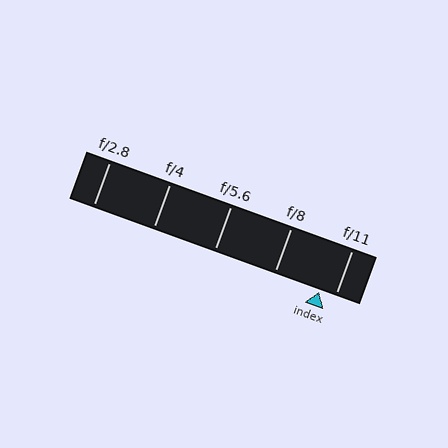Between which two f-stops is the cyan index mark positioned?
The index mark is between f/8 and f/11.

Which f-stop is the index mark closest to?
The index mark is closest to f/11.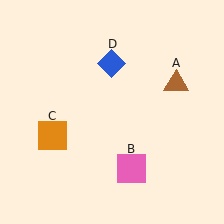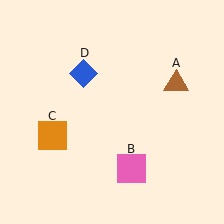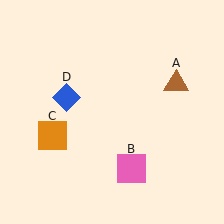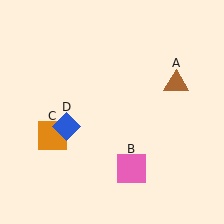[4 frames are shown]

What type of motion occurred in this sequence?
The blue diamond (object D) rotated counterclockwise around the center of the scene.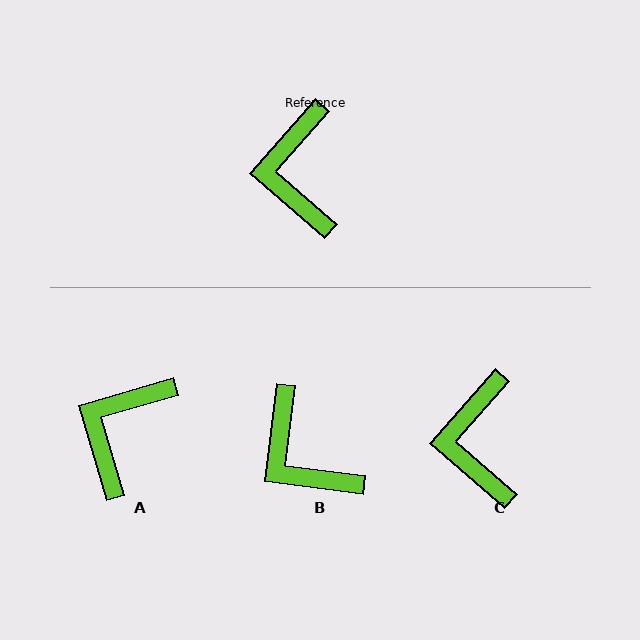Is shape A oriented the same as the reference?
No, it is off by about 32 degrees.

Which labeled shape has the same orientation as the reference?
C.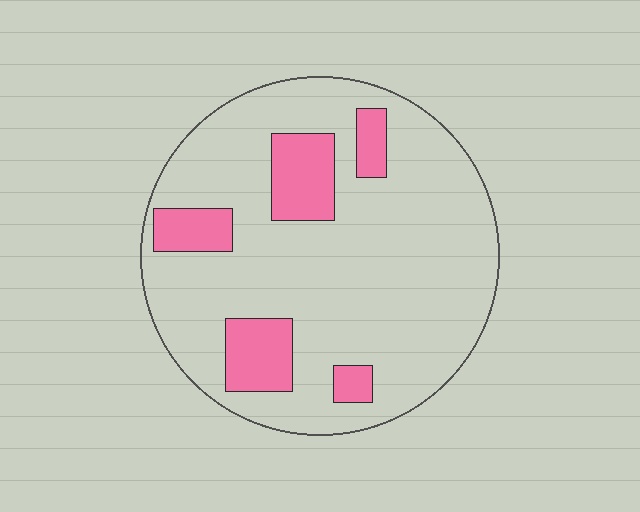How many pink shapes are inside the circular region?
5.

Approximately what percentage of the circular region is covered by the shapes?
Approximately 20%.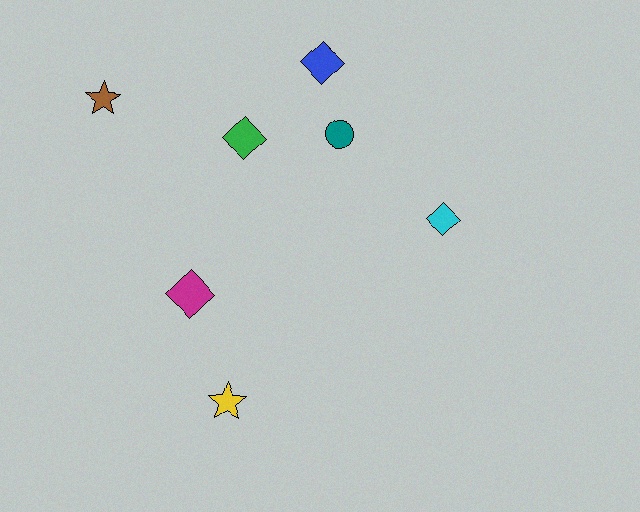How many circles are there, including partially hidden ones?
There is 1 circle.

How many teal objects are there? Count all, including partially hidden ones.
There is 1 teal object.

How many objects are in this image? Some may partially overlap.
There are 7 objects.